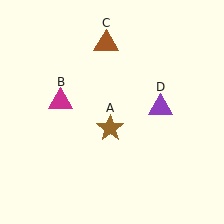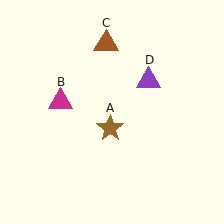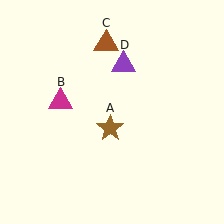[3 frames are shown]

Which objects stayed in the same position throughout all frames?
Brown star (object A) and magenta triangle (object B) and brown triangle (object C) remained stationary.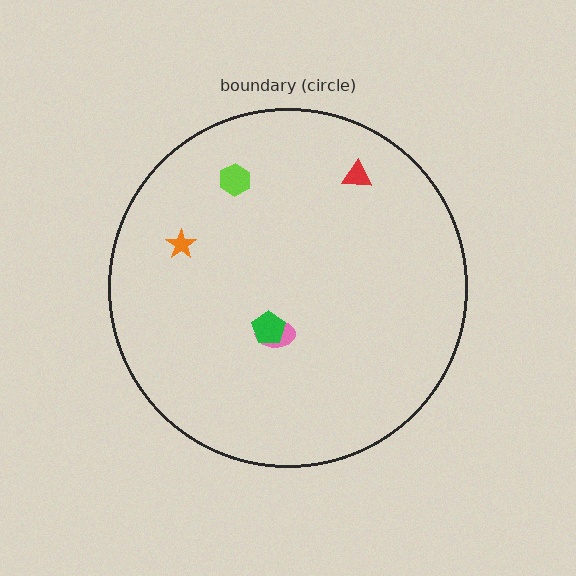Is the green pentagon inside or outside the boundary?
Inside.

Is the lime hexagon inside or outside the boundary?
Inside.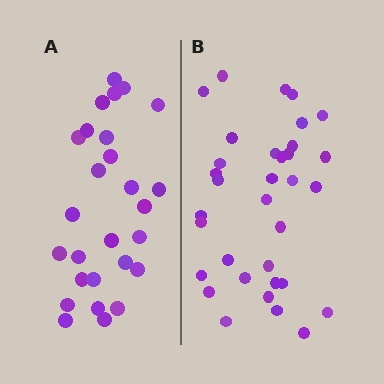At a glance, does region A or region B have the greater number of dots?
Region B (the right region) has more dots.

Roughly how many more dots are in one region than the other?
Region B has roughly 8 or so more dots than region A.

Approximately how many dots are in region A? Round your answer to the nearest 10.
About 30 dots. (The exact count is 27, which rounds to 30.)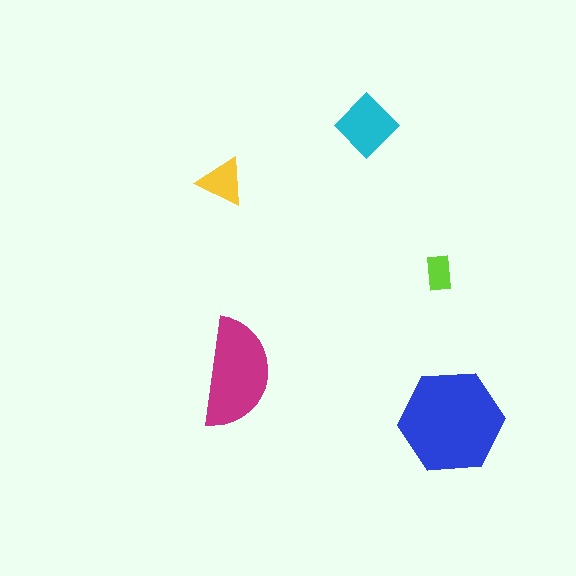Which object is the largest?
The blue hexagon.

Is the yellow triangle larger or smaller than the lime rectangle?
Larger.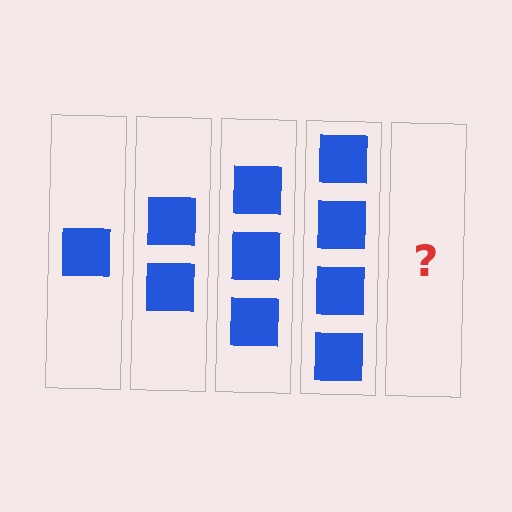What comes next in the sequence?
The next element should be 5 squares.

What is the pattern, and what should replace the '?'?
The pattern is that each step adds one more square. The '?' should be 5 squares.